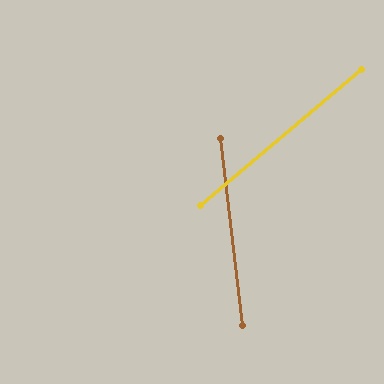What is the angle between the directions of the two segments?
Approximately 56 degrees.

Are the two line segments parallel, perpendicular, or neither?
Neither parallel nor perpendicular — they differ by about 56°.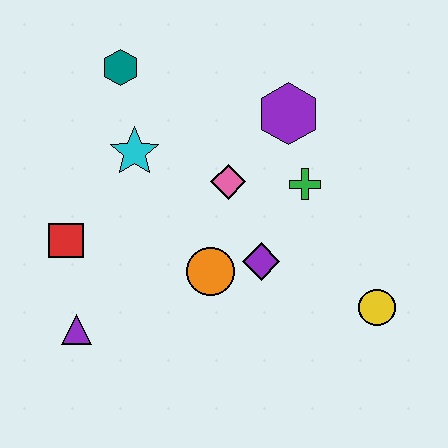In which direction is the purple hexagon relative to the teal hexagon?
The purple hexagon is to the right of the teal hexagon.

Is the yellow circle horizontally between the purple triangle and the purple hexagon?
No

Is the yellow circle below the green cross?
Yes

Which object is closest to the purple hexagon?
The green cross is closest to the purple hexagon.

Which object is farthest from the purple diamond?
The teal hexagon is farthest from the purple diamond.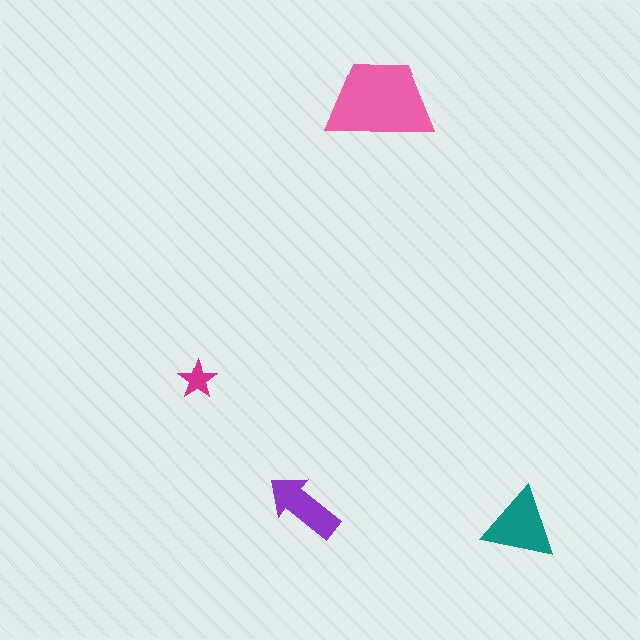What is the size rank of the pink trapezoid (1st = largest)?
1st.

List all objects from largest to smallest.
The pink trapezoid, the teal triangle, the purple arrow, the magenta star.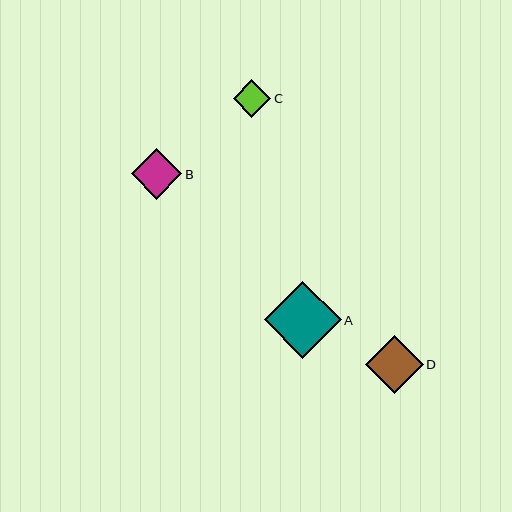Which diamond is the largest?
Diamond A is the largest with a size of approximately 77 pixels.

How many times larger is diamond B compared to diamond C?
Diamond B is approximately 1.3 times the size of diamond C.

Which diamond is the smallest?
Diamond C is the smallest with a size of approximately 38 pixels.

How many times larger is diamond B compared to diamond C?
Diamond B is approximately 1.3 times the size of diamond C.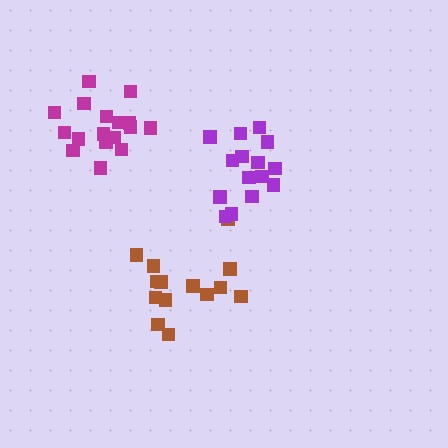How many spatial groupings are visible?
There are 3 spatial groupings.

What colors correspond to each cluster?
The clusters are colored: brown, purple, magenta.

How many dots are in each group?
Group 1: 15 dots, Group 2: 15 dots, Group 3: 17 dots (47 total).